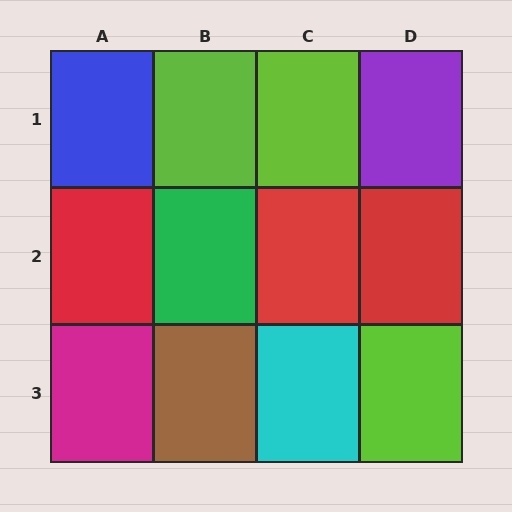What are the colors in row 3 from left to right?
Magenta, brown, cyan, lime.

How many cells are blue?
1 cell is blue.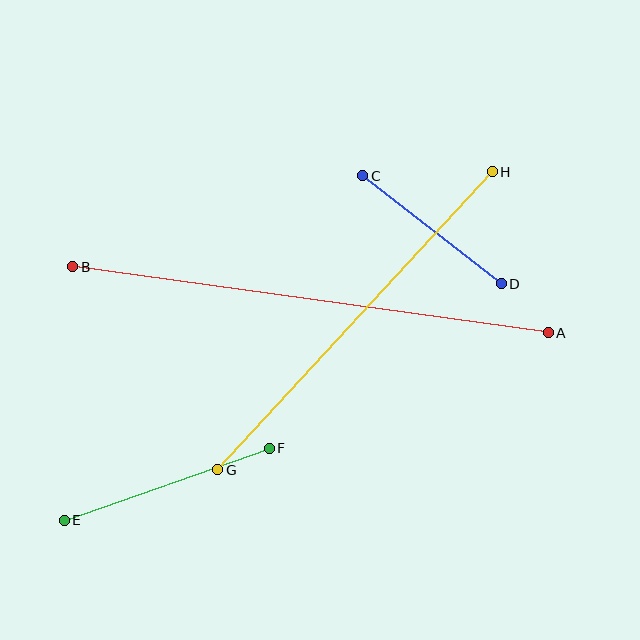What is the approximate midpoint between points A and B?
The midpoint is at approximately (311, 300) pixels.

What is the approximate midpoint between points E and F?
The midpoint is at approximately (167, 484) pixels.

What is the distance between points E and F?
The distance is approximately 217 pixels.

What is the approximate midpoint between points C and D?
The midpoint is at approximately (432, 230) pixels.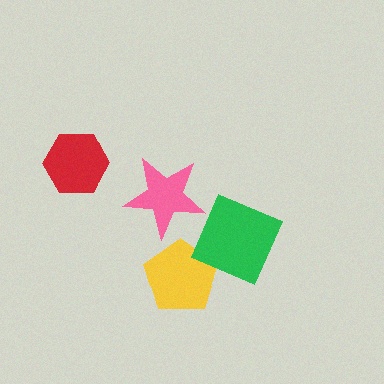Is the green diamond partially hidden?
No, no other shape covers it.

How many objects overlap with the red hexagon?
0 objects overlap with the red hexagon.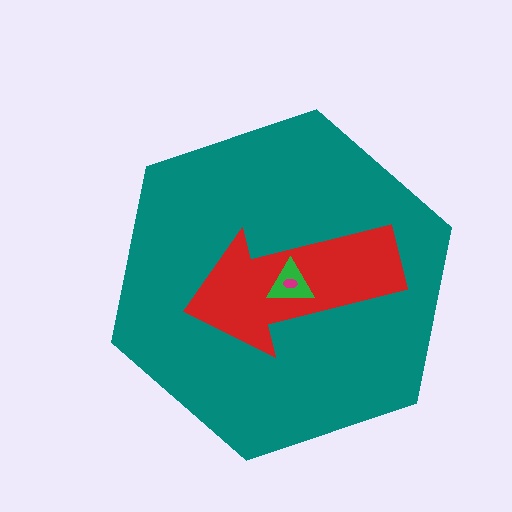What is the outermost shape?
The teal hexagon.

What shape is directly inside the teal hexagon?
The red arrow.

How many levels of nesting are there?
4.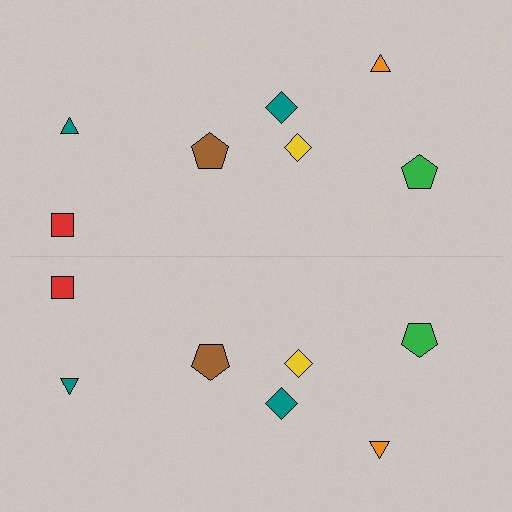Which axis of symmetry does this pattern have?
The pattern has a horizontal axis of symmetry running through the center of the image.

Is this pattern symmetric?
Yes, this pattern has bilateral (reflection) symmetry.